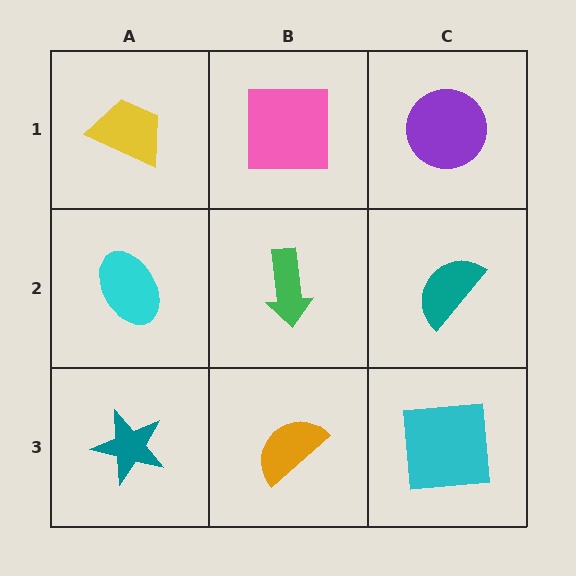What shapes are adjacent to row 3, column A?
A cyan ellipse (row 2, column A), an orange semicircle (row 3, column B).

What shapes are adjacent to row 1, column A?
A cyan ellipse (row 2, column A), a pink square (row 1, column B).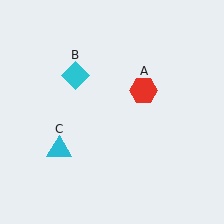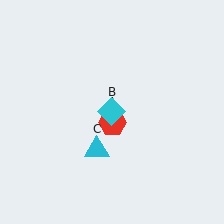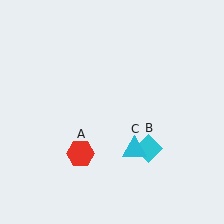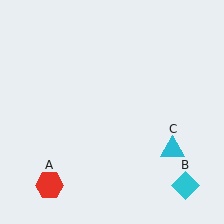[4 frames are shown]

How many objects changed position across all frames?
3 objects changed position: red hexagon (object A), cyan diamond (object B), cyan triangle (object C).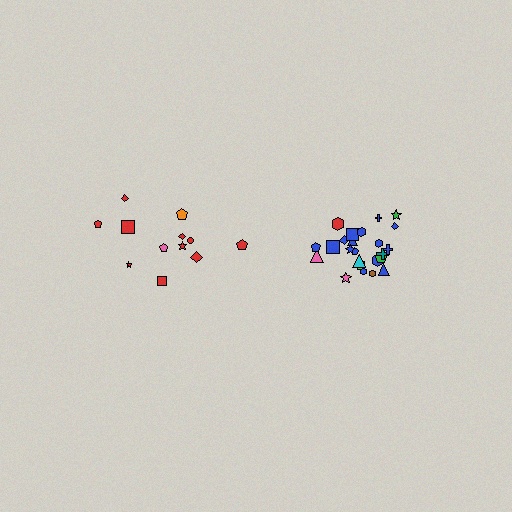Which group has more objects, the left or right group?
The right group.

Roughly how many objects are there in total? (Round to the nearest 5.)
Roughly 35 objects in total.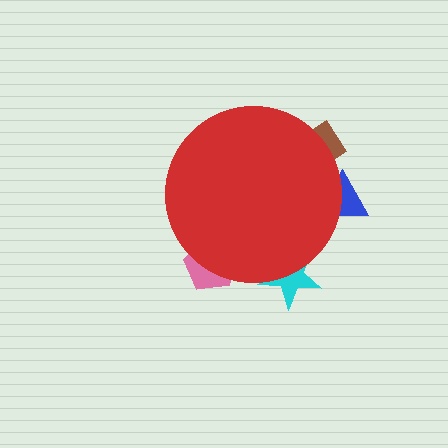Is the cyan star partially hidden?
Yes, the cyan star is partially hidden behind the red circle.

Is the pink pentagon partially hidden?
Yes, the pink pentagon is partially hidden behind the red circle.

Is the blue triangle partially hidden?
Yes, the blue triangle is partially hidden behind the red circle.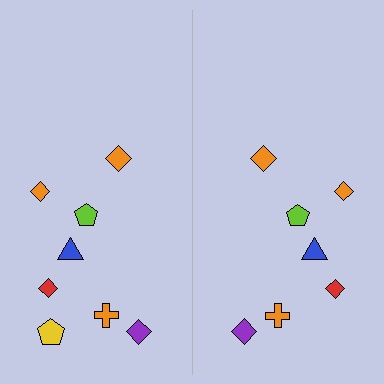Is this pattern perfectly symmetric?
No, the pattern is not perfectly symmetric. A yellow pentagon is missing from the right side.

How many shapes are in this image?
There are 15 shapes in this image.